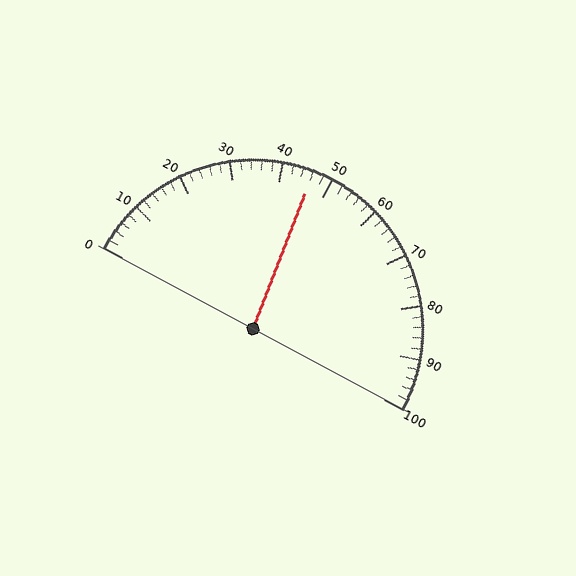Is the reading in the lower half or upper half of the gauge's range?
The reading is in the lower half of the range (0 to 100).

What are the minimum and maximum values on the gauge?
The gauge ranges from 0 to 100.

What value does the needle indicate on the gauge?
The needle indicates approximately 46.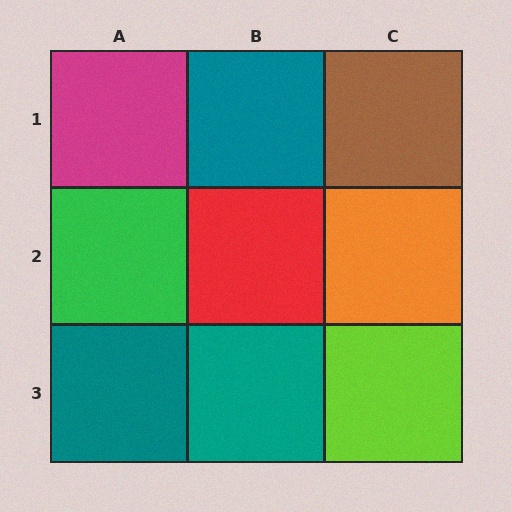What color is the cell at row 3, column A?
Teal.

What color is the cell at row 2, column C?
Orange.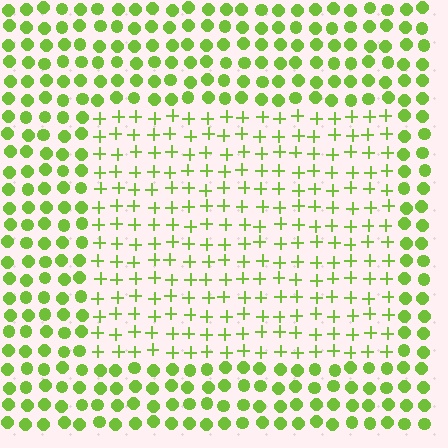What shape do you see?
I see a rectangle.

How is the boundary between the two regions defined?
The boundary is defined by a change in element shape: plus signs inside vs. circles outside. All elements share the same color and spacing.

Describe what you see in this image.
The image is filled with small lime elements arranged in a uniform grid. A rectangle-shaped region contains plus signs, while the surrounding area contains circles. The boundary is defined purely by the change in element shape.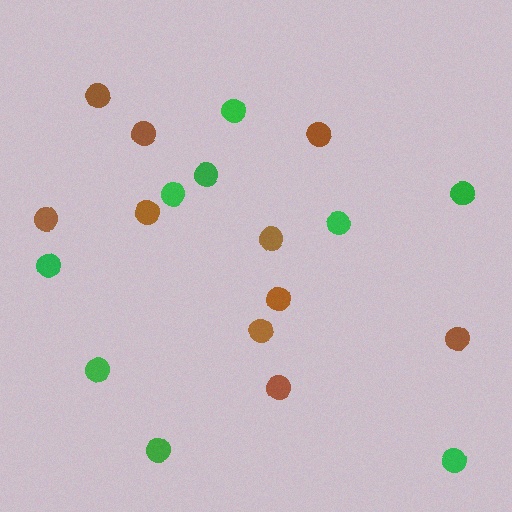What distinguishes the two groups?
There are 2 groups: one group of brown circles (10) and one group of green circles (9).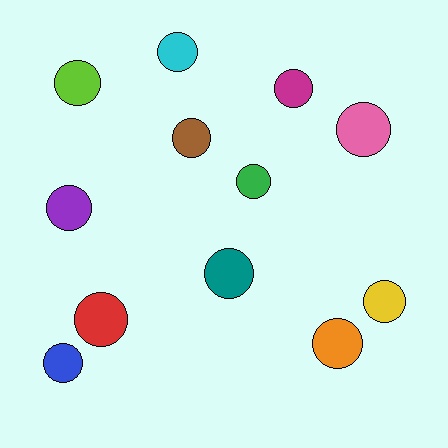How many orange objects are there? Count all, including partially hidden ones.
There is 1 orange object.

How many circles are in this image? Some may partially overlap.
There are 12 circles.